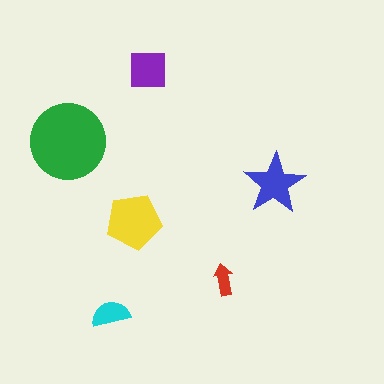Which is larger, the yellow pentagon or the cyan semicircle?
The yellow pentagon.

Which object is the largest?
The green circle.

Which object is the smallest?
The red arrow.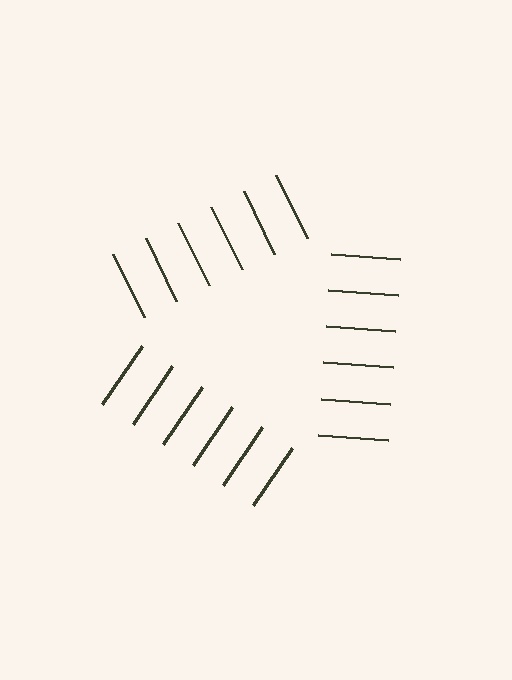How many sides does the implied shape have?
3 sides — the line-ends trace a triangle.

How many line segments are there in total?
18 — 6 along each of the 3 edges.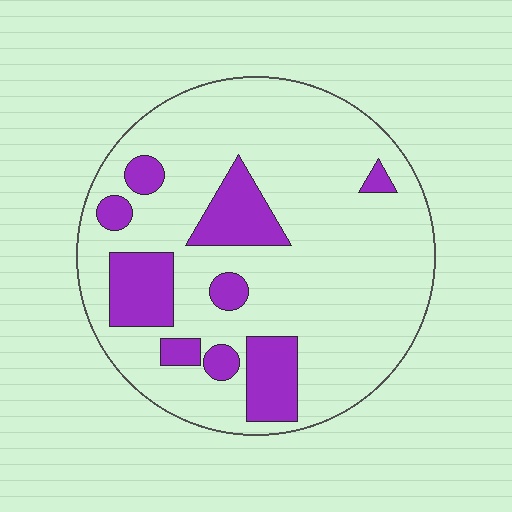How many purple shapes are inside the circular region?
9.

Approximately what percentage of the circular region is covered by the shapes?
Approximately 20%.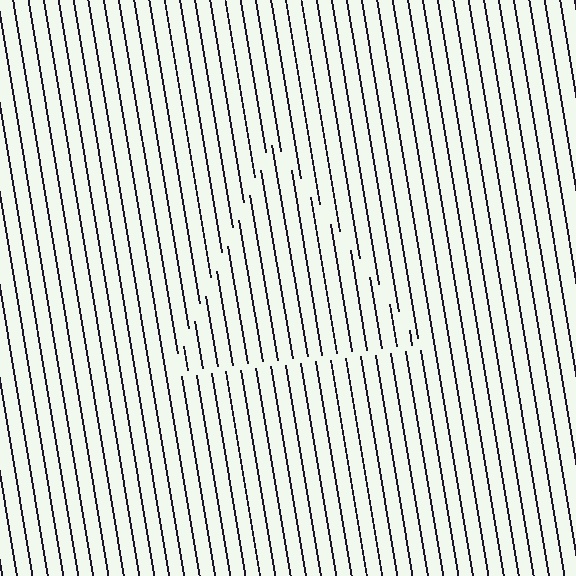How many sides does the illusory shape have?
3 sides — the line-ends trace a triangle.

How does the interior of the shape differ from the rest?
The interior of the shape contains the same grating, shifted by half a period — the contour is defined by the phase discontinuity where line-ends from the inner and outer gratings abut.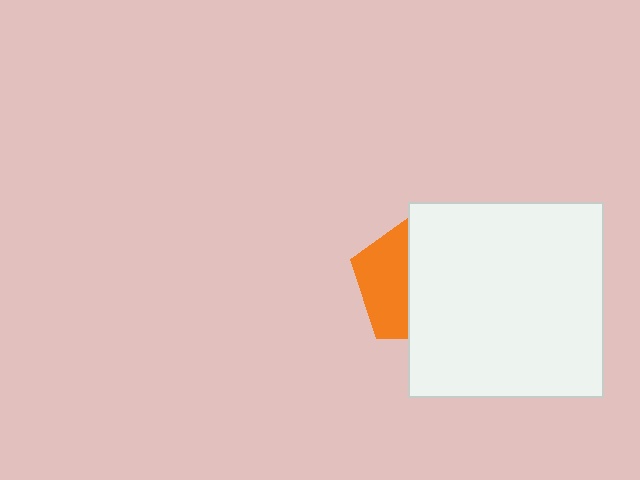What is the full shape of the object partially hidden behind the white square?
The partially hidden object is an orange pentagon.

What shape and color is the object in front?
The object in front is a white square.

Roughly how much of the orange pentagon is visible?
A small part of it is visible (roughly 39%).